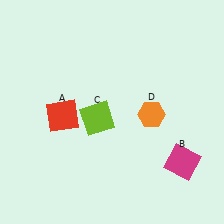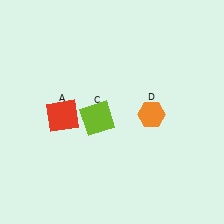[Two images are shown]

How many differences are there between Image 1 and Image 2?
There is 1 difference between the two images.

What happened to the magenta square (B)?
The magenta square (B) was removed in Image 2. It was in the bottom-right area of Image 1.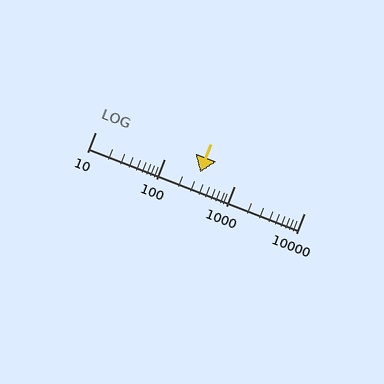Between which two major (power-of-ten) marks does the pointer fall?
The pointer is between 100 and 1000.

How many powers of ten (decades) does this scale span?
The scale spans 3 decades, from 10 to 10000.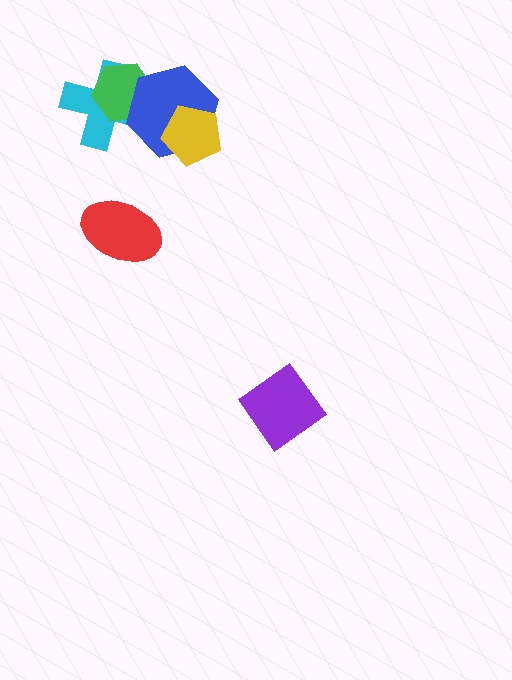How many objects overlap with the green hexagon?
2 objects overlap with the green hexagon.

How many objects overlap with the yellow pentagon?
1 object overlaps with the yellow pentagon.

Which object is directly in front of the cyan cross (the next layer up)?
The green hexagon is directly in front of the cyan cross.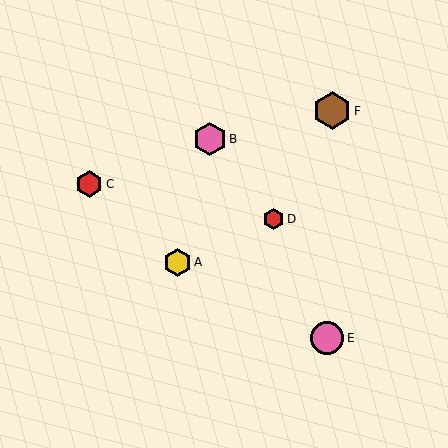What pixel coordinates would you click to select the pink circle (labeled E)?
Click at (327, 338) to select the pink circle E.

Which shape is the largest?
The brown hexagon (labeled F) is the largest.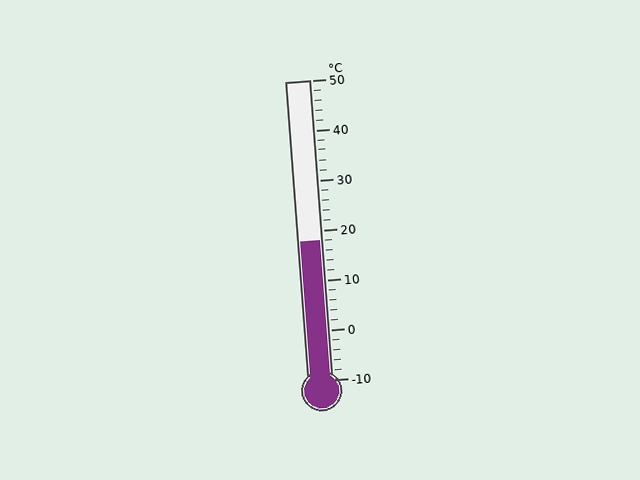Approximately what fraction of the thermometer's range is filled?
The thermometer is filled to approximately 45% of its range.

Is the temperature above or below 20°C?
The temperature is below 20°C.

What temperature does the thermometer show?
The thermometer shows approximately 18°C.